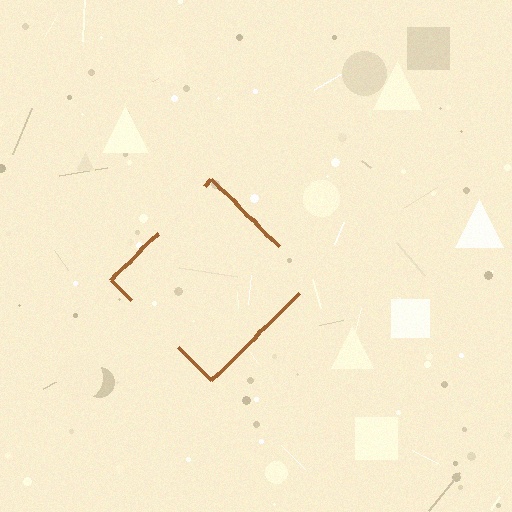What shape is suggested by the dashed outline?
The dashed outline suggests a diamond.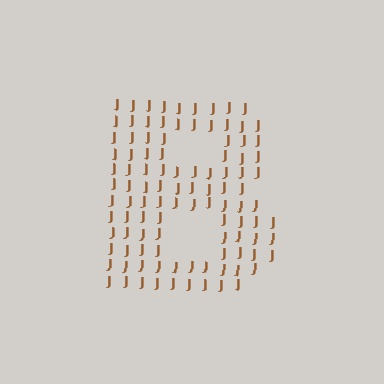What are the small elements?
The small elements are letter J's.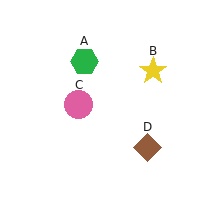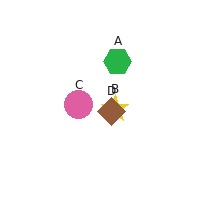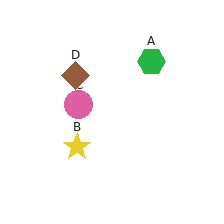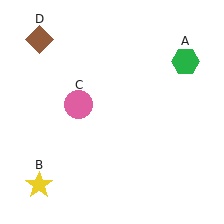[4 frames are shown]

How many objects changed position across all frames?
3 objects changed position: green hexagon (object A), yellow star (object B), brown diamond (object D).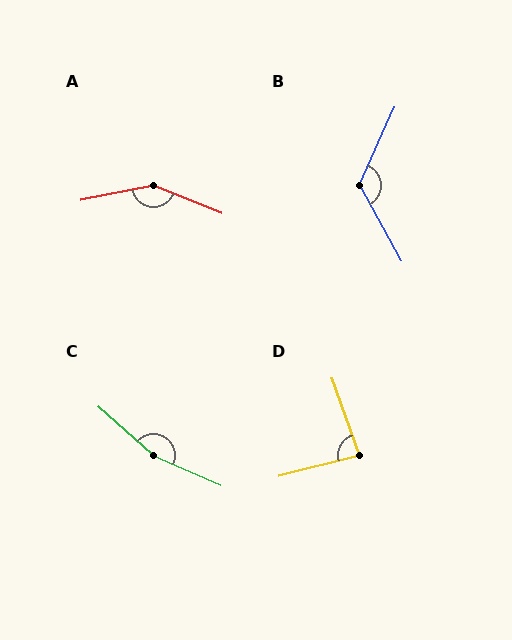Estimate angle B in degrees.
Approximately 127 degrees.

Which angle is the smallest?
D, at approximately 85 degrees.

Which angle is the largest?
C, at approximately 162 degrees.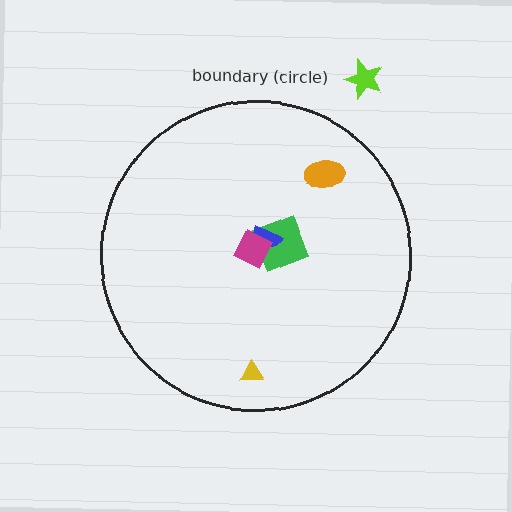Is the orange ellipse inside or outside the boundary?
Inside.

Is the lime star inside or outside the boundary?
Outside.